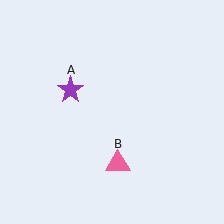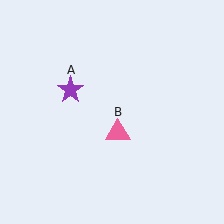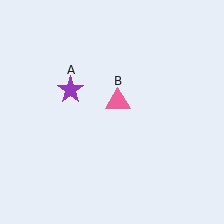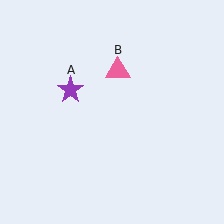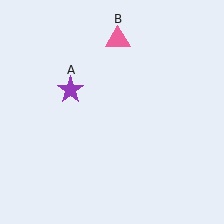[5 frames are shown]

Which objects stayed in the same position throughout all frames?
Purple star (object A) remained stationary.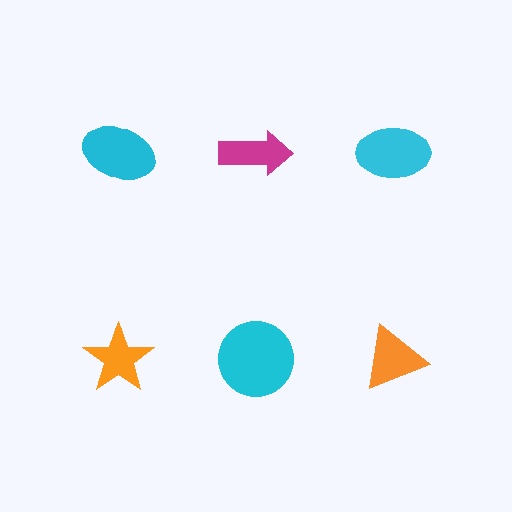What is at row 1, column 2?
A magenta arrow.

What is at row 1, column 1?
A cyan ellipse.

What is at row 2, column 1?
An orange star.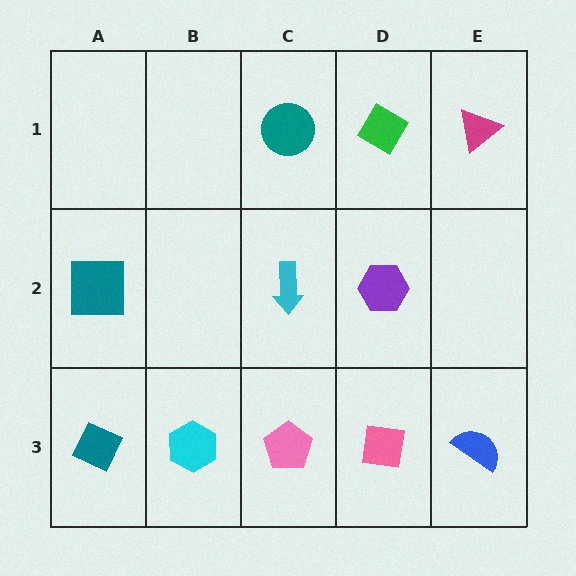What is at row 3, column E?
A blue semicircle.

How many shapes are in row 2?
3 shapes.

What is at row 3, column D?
A pink square.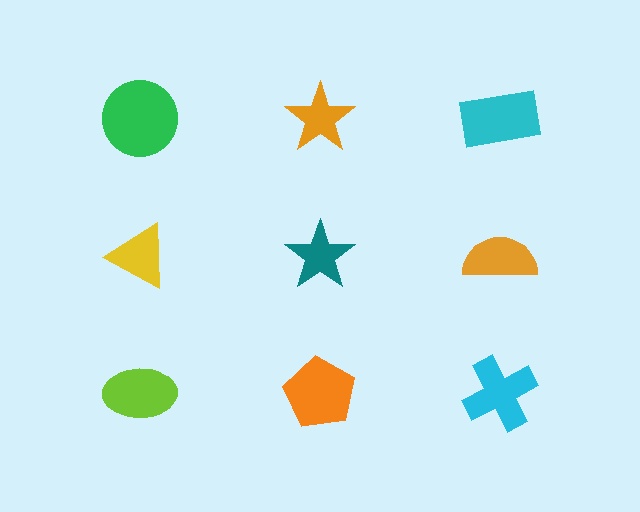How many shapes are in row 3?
3 shapes.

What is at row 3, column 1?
A lime ellipse.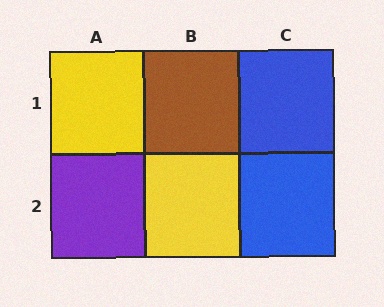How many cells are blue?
2 cells are blue.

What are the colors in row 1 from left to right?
Yellow, brown, blue.